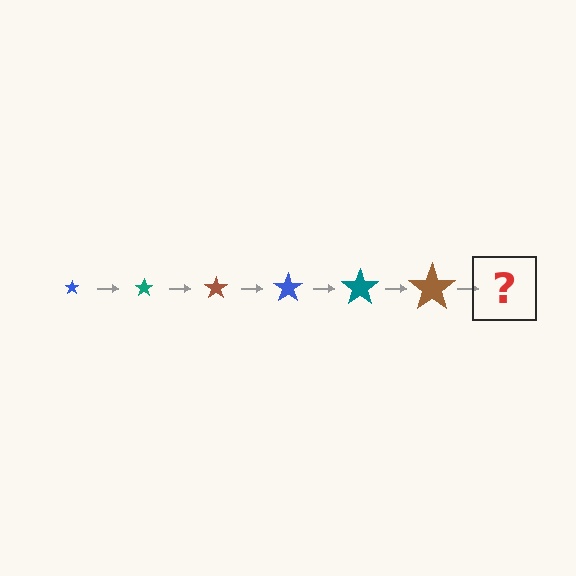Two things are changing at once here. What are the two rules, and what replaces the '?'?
The two rules are that the star grows larger each step and the color cycles through blue, teal, and brown. The '?' should be a blue star, larger than the previous one.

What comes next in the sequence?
The next element should be a blue star, larger than the previous one.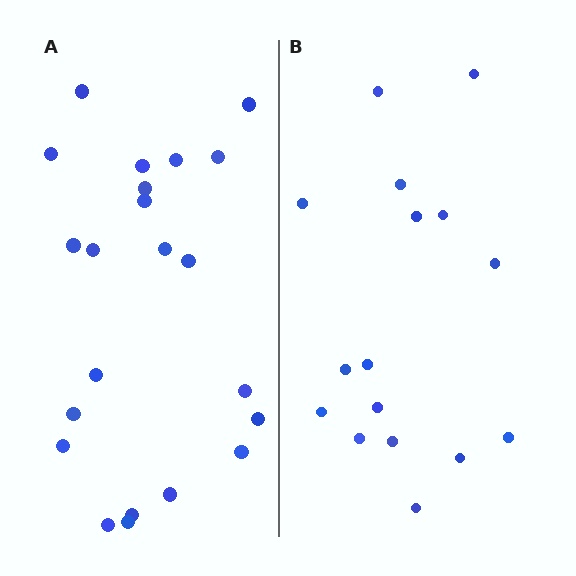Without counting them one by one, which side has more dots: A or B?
Region A (the left region) has more dots.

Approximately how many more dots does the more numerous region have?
Region A has about 6 more dots than region B.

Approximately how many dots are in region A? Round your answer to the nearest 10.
About 20 dots. (The exact count is 22, which rounds to 20.)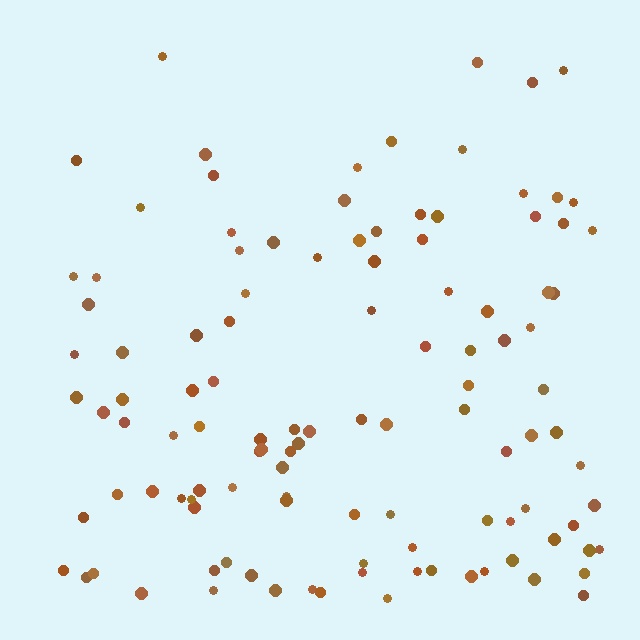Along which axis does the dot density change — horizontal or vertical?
Vertical.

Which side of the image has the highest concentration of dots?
The bottom.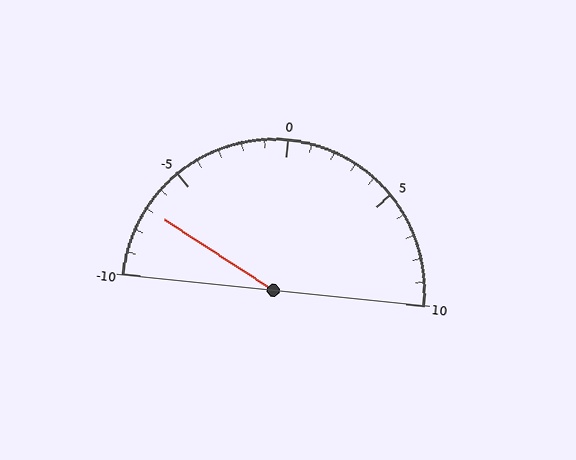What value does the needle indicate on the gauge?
The needle indicates approximately -7.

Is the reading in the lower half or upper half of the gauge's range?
The reading is in the lower half of the range (-10 to 10).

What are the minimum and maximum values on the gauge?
The gauge ranges from -10 to 10.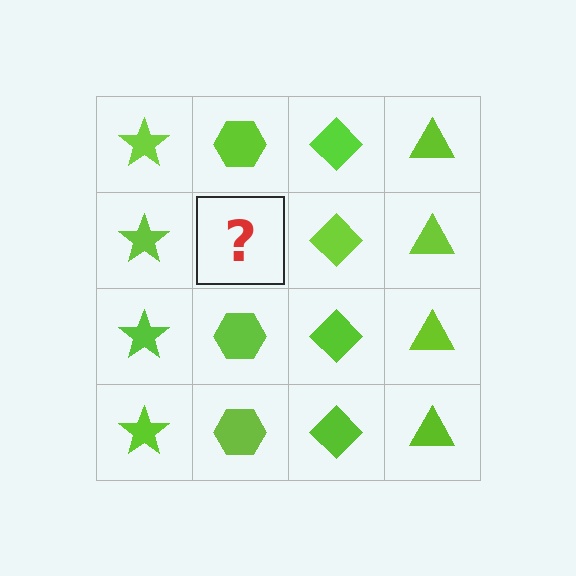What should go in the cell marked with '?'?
The missing cell should contain a lime hexagon.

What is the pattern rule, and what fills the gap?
The rule is that each column has a consistent shape. The gap should be filled with a lime hexagon.